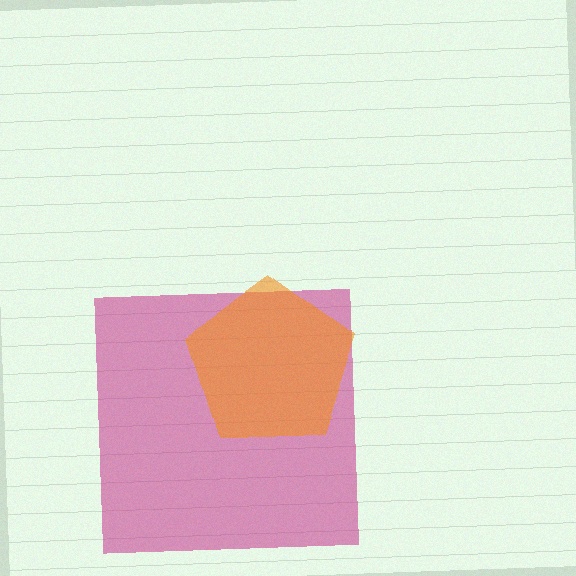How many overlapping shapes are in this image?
There are 2 overlapping shapes in the image.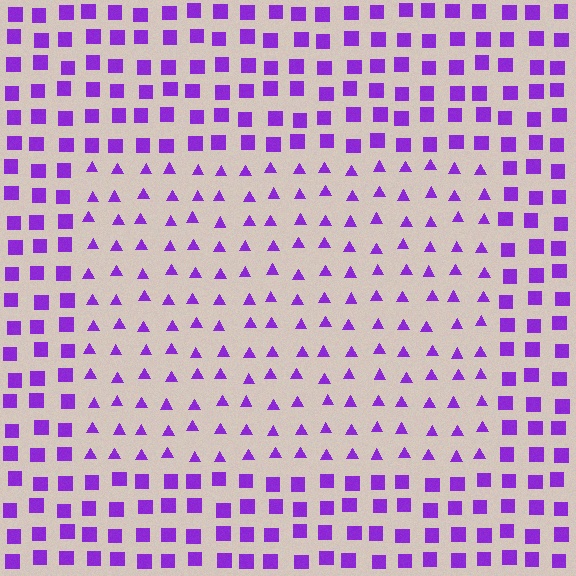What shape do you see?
I see a rectangle.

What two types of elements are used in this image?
The image uses triangles inside the rectangle region and squares outside it.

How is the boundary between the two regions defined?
The boundary is defined by a change in element shape: triangles inside vs. squares outside. All elements share the same color and spacing.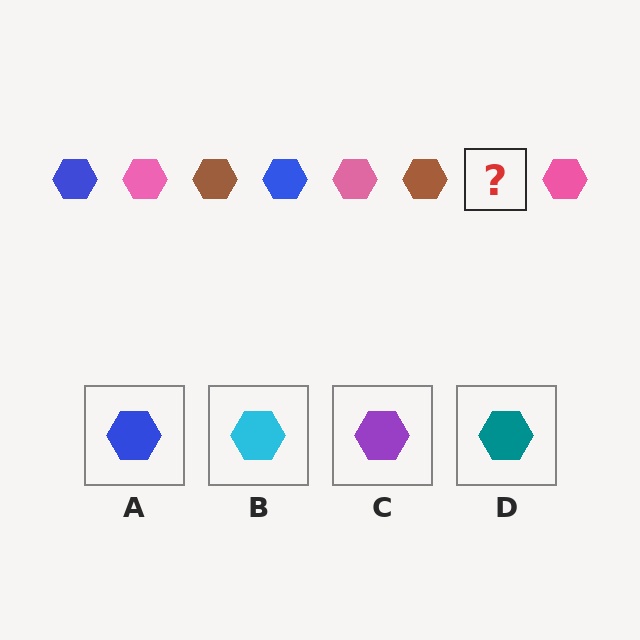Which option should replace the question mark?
Option A.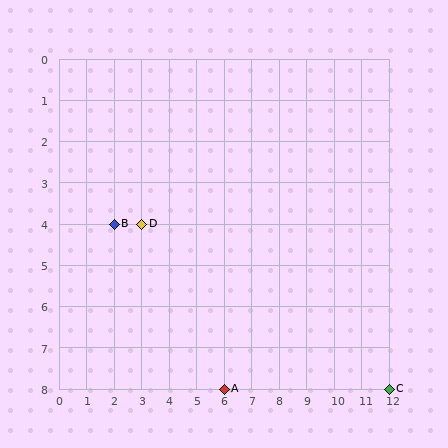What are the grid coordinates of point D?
Point D is at grid coordinates (3, 4).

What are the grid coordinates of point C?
Point C is at grid coordinates (12, 8).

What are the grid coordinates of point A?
Point A is at grid coordinates (6, 8).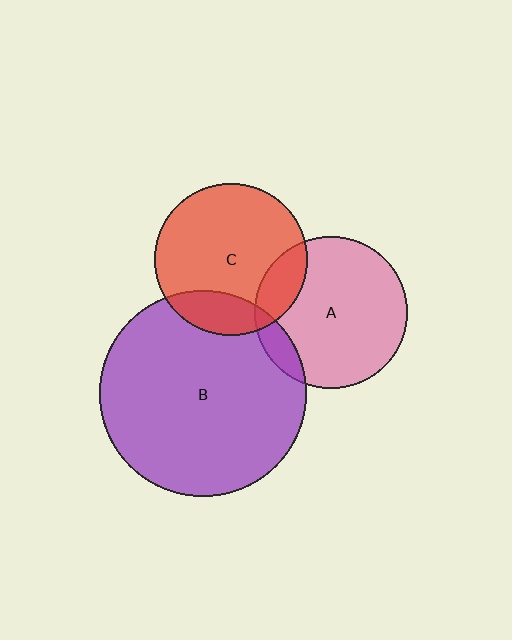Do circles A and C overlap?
Yes.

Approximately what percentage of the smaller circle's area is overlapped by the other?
Approximately 15%.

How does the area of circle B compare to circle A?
Approximately 1.8 times.